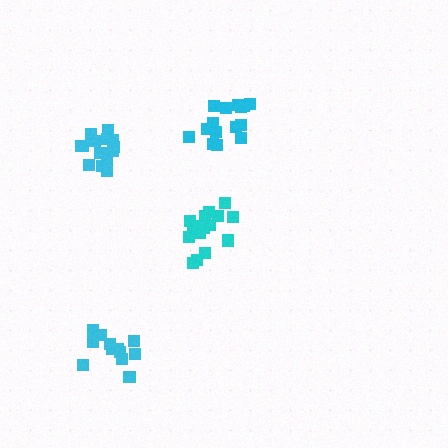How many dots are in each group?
Group 1: 15 dots, Group 2: 15 dots, Group 3: 16 dots, Group 4: 12 dots (58 total).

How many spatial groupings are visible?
There are 4 spatial groupings.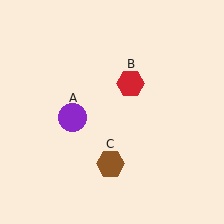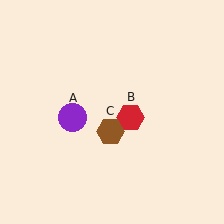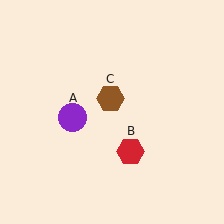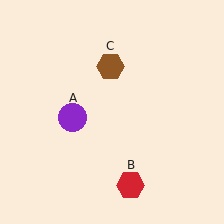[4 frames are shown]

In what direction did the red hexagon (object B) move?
The red hexagon (object B) moved down.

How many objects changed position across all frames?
2 objects changed position: red hexagon (object B), brown hexagon (object C).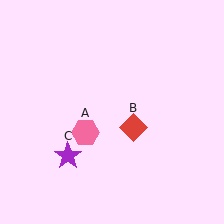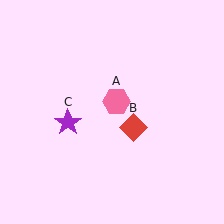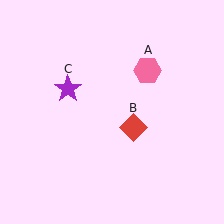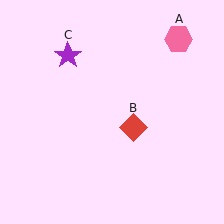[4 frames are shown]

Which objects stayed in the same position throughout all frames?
Red diamond (object B) remained stationary.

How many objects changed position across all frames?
2 objects changed position: pink hexagon (object A), purple star (object C).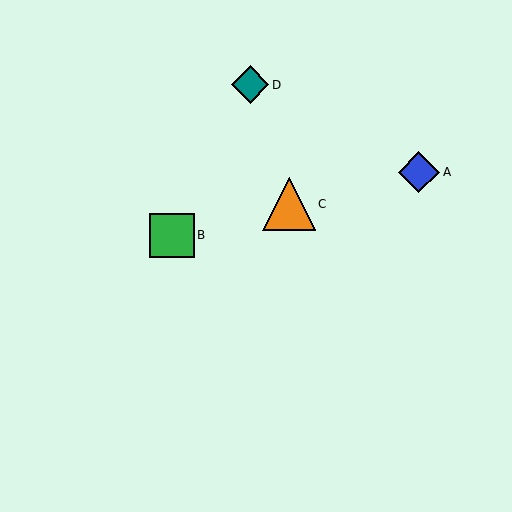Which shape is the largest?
The orange triangle (labeled C) is the largest.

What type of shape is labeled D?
Shape D is a teal diamond.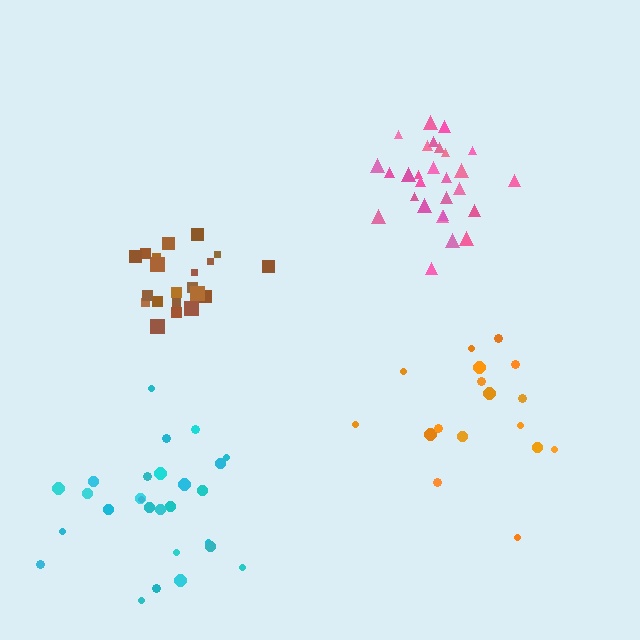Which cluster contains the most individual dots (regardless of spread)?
Pink (28).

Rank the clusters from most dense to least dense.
pink, brown, cyan, orange.